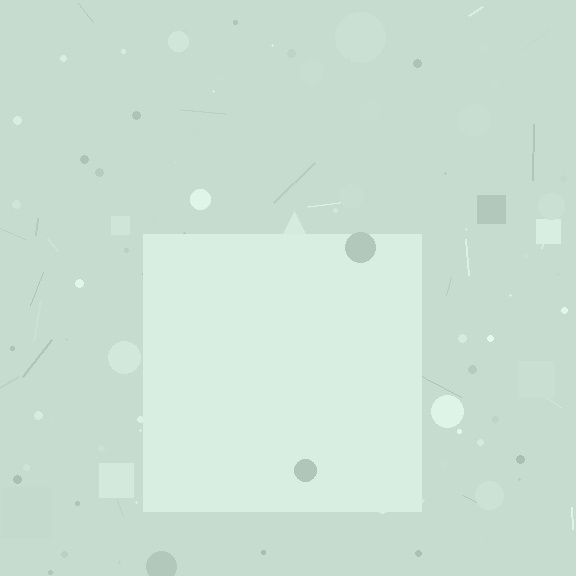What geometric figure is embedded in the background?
A square is embedded in the background.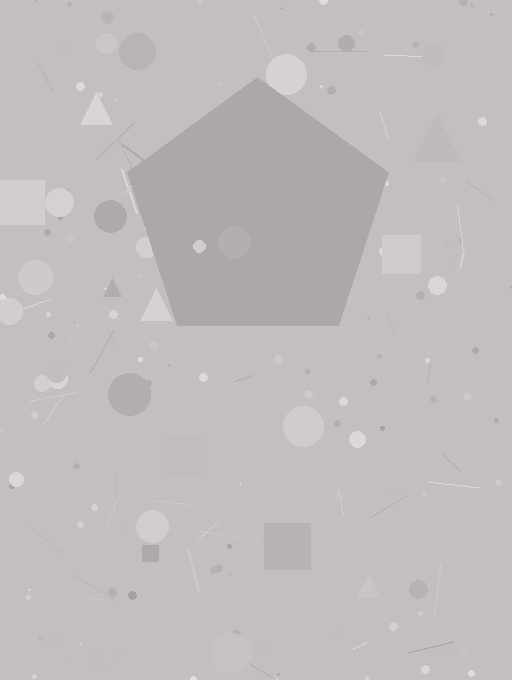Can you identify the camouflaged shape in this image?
The camouflaged shape is a pentagon.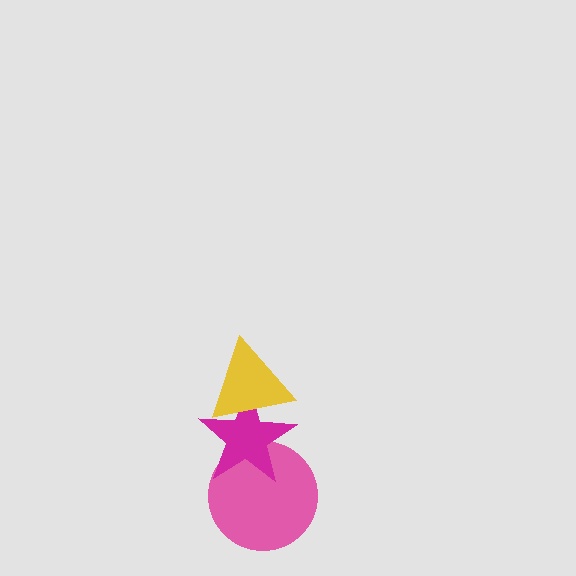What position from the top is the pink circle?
The pink circle is 3rd from the top.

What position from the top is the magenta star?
The magenta star is 2nd from the top.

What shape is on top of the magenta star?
The yellow triangle is on top of the magenta star.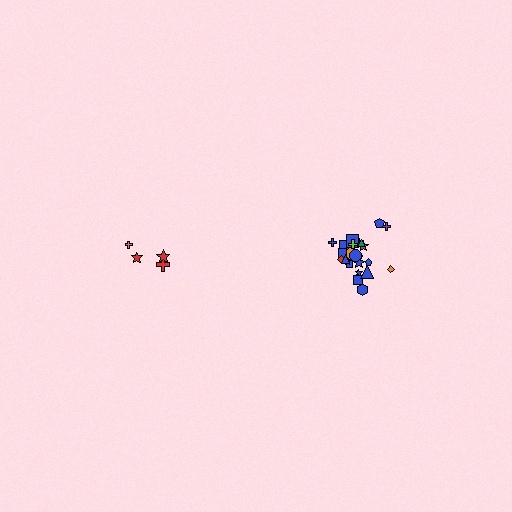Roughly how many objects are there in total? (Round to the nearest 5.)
Roughly 30 objects in total.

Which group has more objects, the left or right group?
The right group.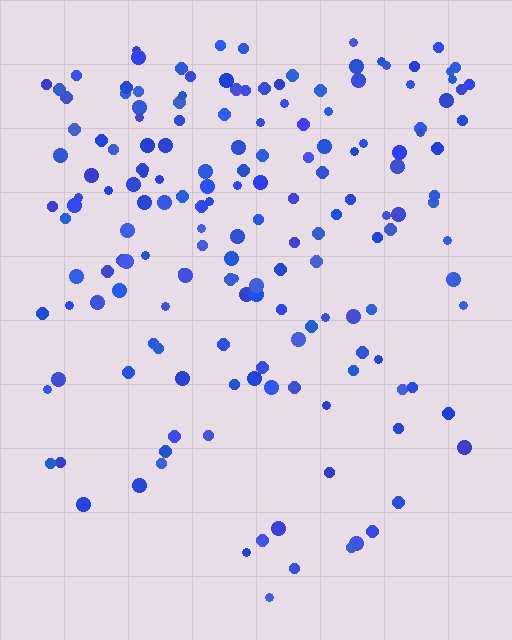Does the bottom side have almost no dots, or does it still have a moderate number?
Still a moderate number, just noticeably fewer than the top.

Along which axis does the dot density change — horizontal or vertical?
Vertical.